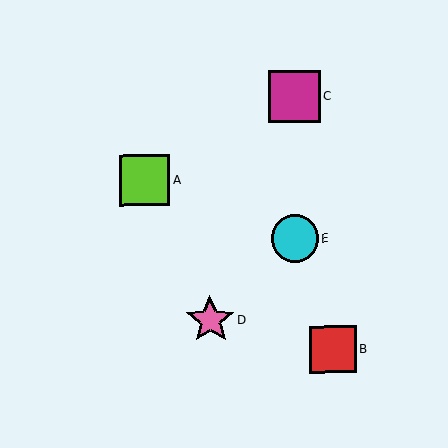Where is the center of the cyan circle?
The center of the cyan circle is at (295, 238).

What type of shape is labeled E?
Shape E is a cyan circle.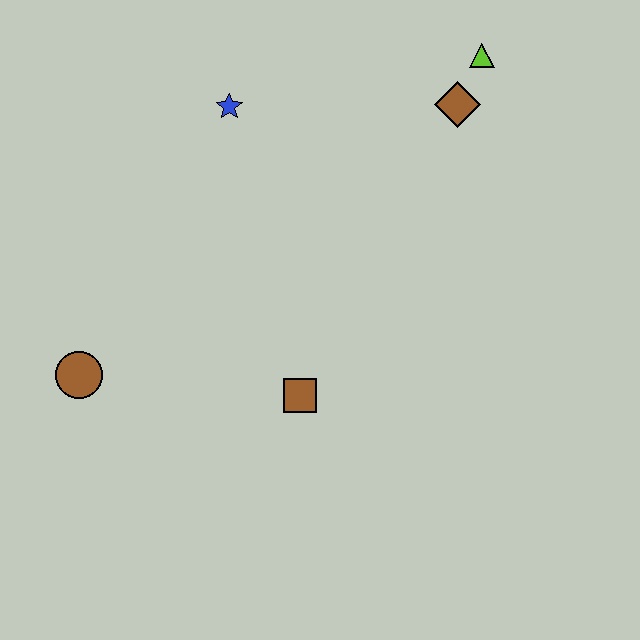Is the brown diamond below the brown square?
No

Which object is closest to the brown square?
The brown circle is closest to the brown square.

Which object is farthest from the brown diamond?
The brown circle is farthest from the brown diamond.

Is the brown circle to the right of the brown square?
No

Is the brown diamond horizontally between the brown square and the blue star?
No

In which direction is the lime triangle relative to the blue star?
The lime triangle is to the right of the blue star.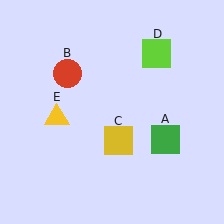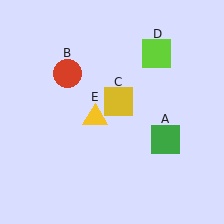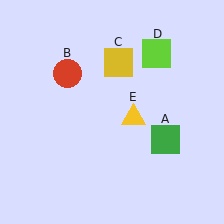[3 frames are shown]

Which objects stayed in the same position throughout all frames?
Green square (object A) and red circle (object B) and lime square (object D) remained stationary.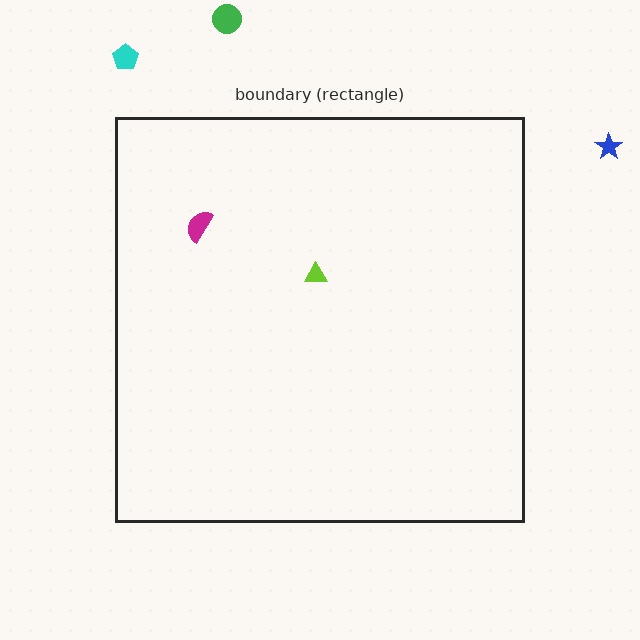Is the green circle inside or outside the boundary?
Outside.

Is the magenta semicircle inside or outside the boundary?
Inside.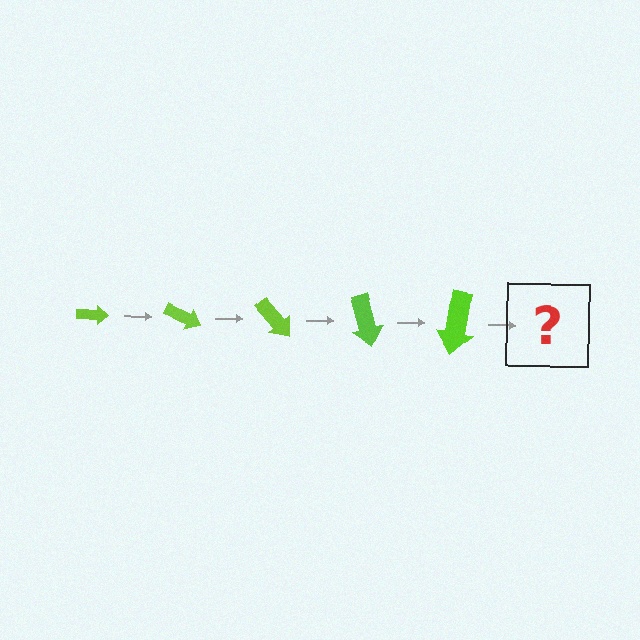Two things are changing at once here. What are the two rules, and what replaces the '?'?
The two rules are that the arrow grows larger each step and it rotates 25 degrees each step. The '?' should be an arrow, larger than the previous one and rotated 125 degrees from the start.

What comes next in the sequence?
The next element should be an arrow, larger than the previous one and rotated 125 degrees from the start.